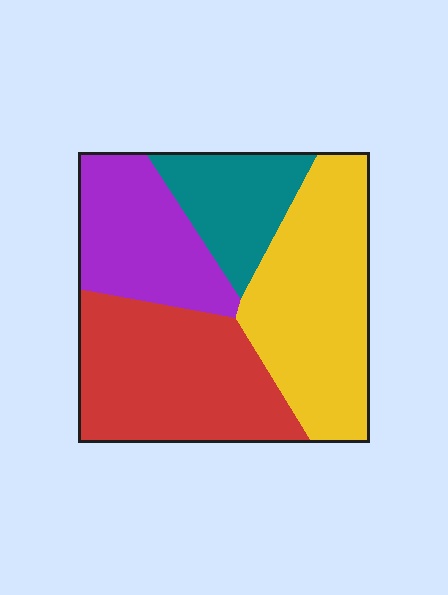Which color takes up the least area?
Teal, at roughly 15%.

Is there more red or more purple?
Red.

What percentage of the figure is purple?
Purple covers about 20% of the figure.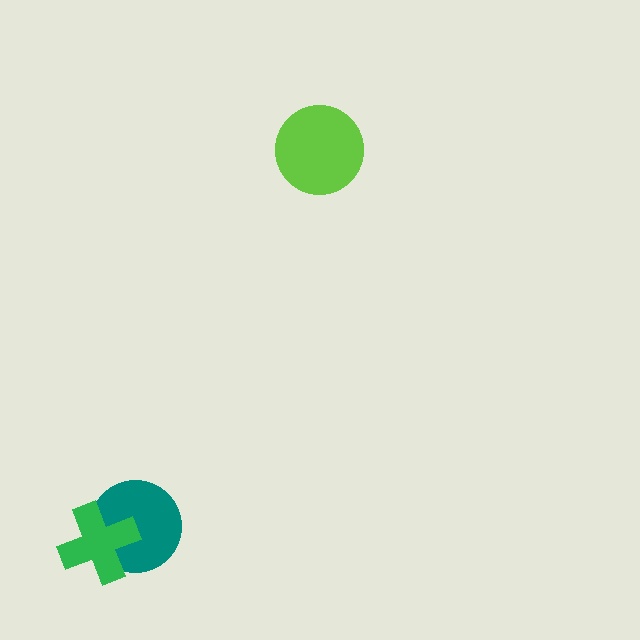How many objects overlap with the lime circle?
0 objects overlap with the lime circle.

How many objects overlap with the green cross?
1 object overlaps with the green cross.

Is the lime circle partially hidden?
No, no other shape covers it.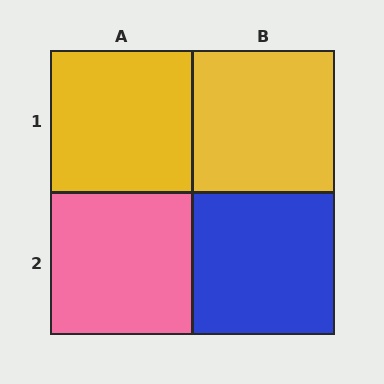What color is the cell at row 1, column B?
Yellow.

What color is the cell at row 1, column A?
Yellow.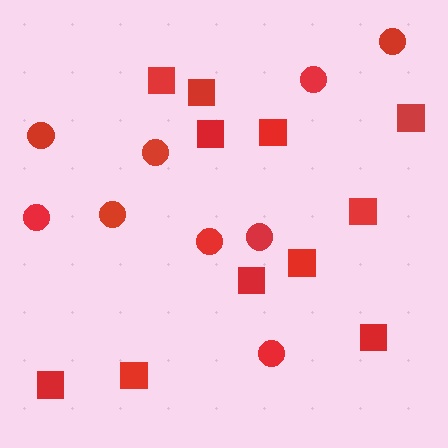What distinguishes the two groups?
There are 2 groups: one group of squares (11) and one group of circles (9).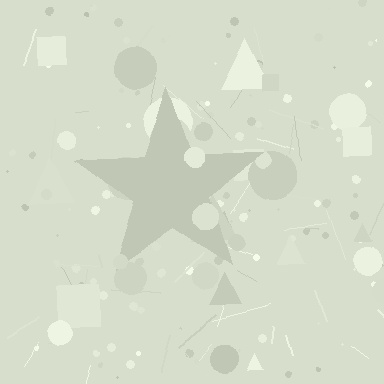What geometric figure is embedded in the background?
A star is embedded in the background.